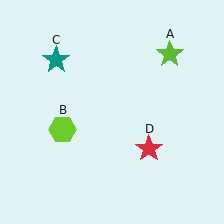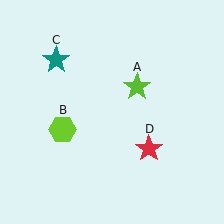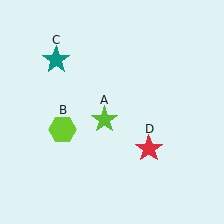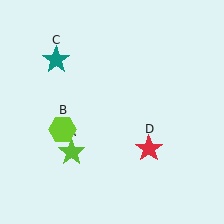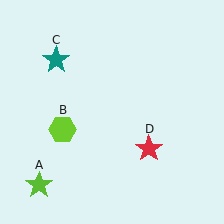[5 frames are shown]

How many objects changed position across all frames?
1 object changed position: lime star (object A).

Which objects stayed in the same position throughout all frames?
Lime hexagon (object B) and teal star (object C) and red star (object D) remained stationary.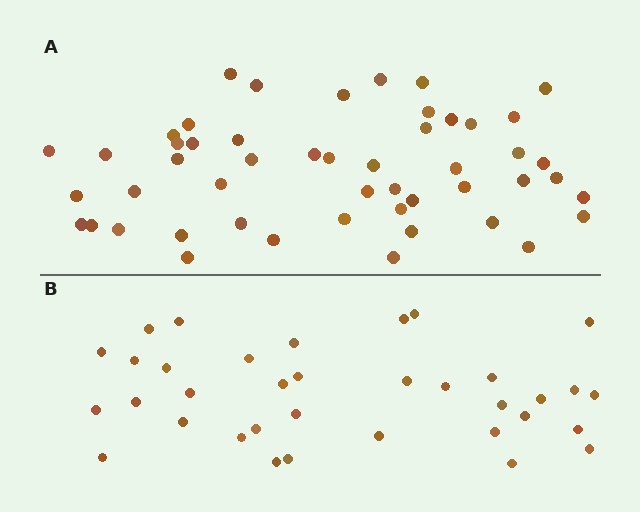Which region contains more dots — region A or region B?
Region A (the top region) has more dots.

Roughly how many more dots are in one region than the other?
Region A has approximately 15 more dots than region B.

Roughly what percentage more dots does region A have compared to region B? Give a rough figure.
About 45% more.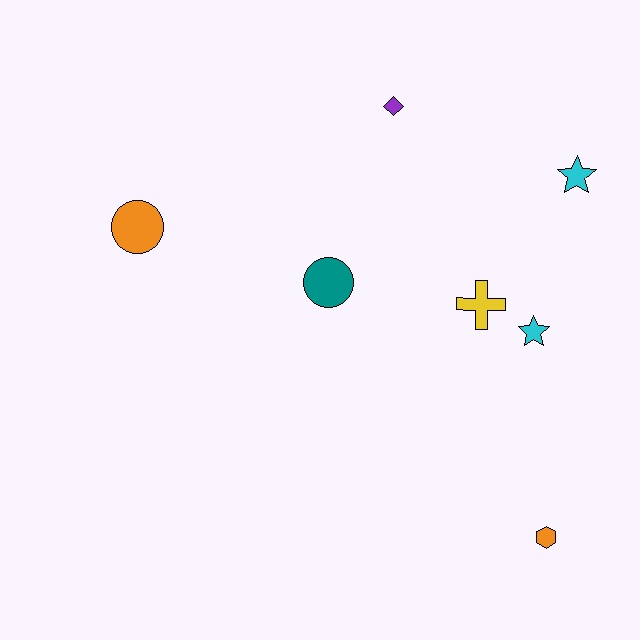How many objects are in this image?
There are 7 objects.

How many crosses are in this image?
There is 1 cross.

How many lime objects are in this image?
There are no lime objects.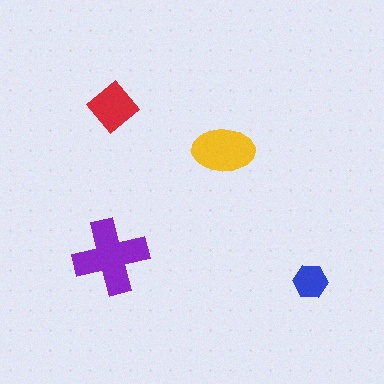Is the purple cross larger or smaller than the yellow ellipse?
Larger.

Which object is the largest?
The purple cross.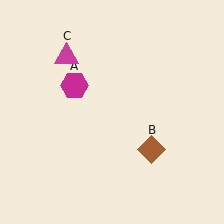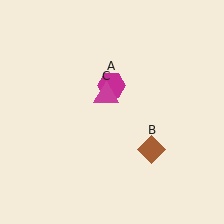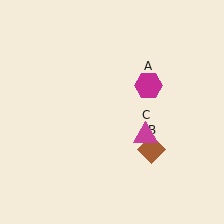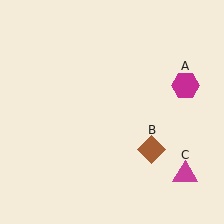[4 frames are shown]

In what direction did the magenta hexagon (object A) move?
The magenta hexagon (object A) moved right.